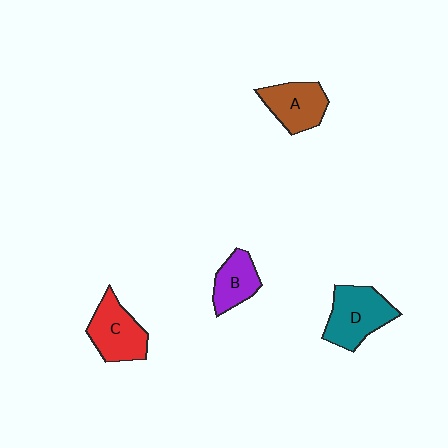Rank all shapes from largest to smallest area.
From largest to smallest: D (teal), C (red), A (brown), B (purple).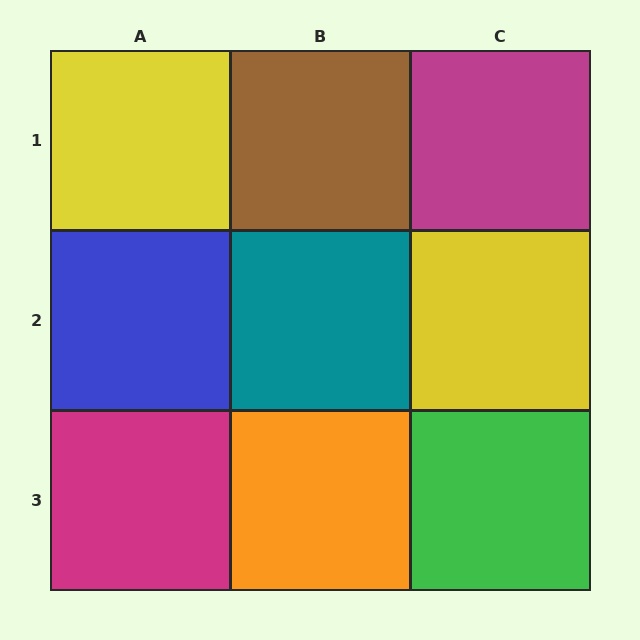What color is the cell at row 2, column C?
Yellow.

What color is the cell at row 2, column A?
Blue.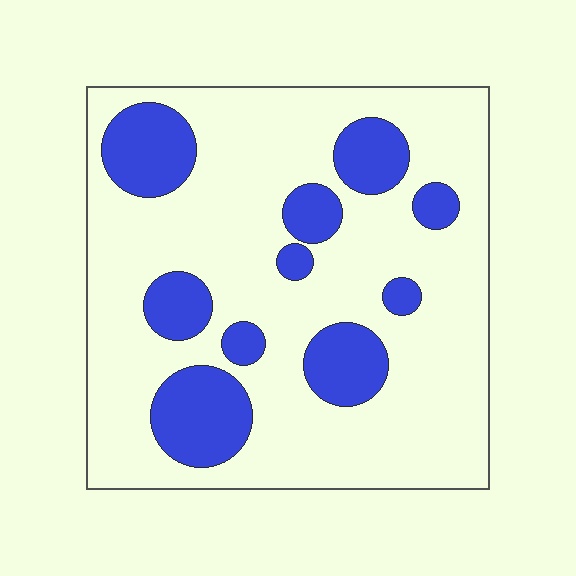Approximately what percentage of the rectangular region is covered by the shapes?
Approximately 25%.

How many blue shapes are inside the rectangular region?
10.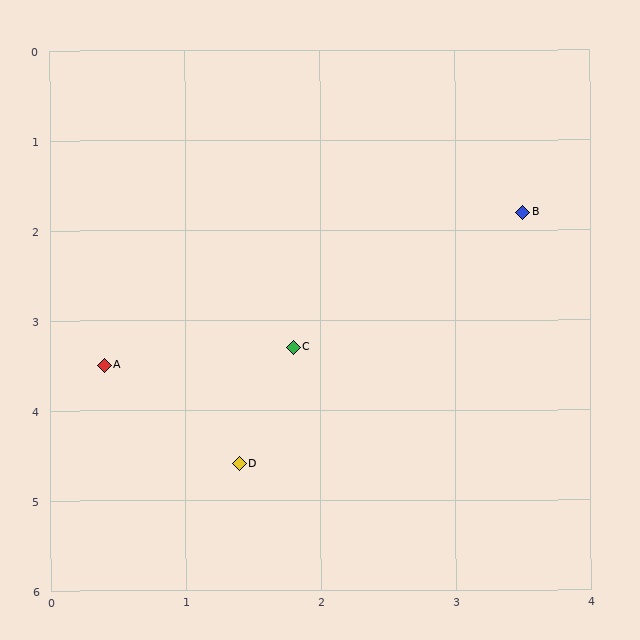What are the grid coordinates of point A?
Point A is at approximately (0.4, 3.5).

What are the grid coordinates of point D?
Point D is at approximately (1.4, 4.6).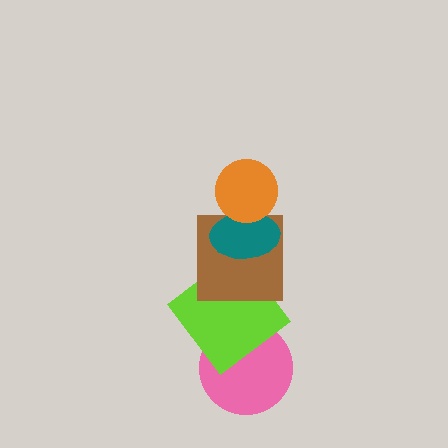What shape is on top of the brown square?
The teal ellipse is on top of the brown square.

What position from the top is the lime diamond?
The lime diamond is 4th from the top.